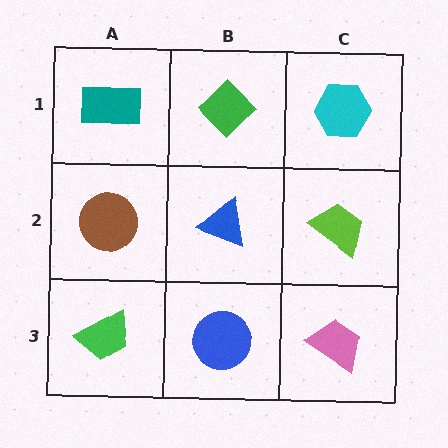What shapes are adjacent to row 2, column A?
A teal rectangle (row 1, column A), a green trapezoid (row 3, column A), a blue triangle (row 2, column B).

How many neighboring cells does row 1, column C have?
2.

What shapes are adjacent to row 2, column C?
A cyan hexagon (row 1, column C), a pink trapezoid (row 3, column C), a blue triangle (row 2, column B).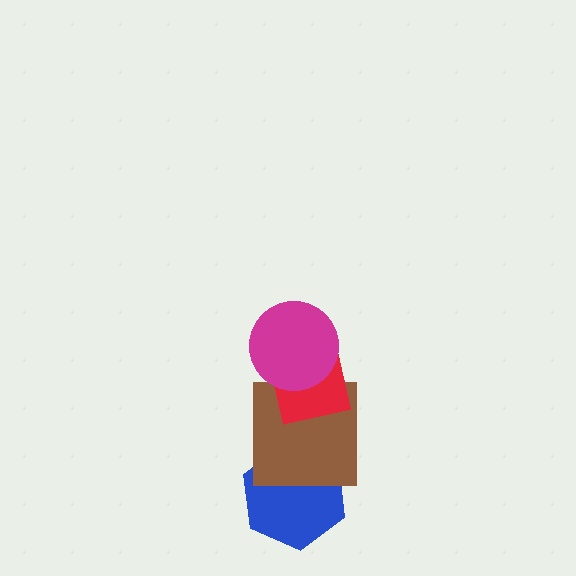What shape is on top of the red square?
The magenta circle is on top of the red square.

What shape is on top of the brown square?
The red square is on top of the brown square.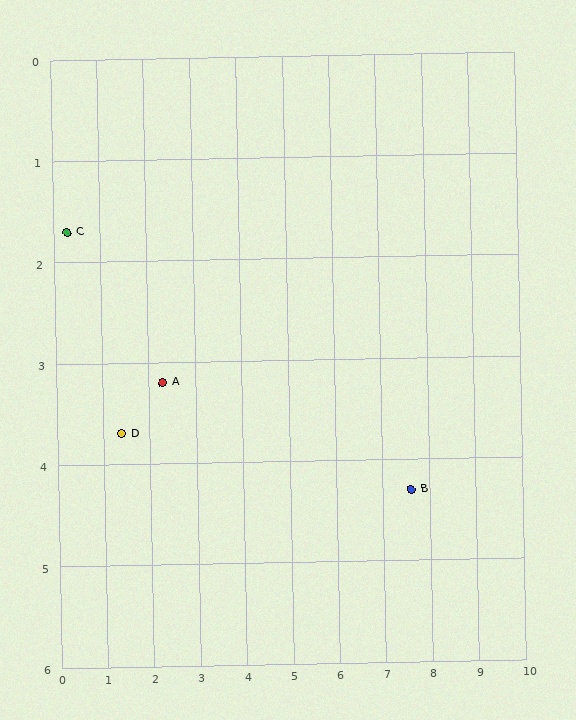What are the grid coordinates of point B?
Point B is at approximately (7.6, 4.3).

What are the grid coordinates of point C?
Point C is at approximately (0.3, 1.7).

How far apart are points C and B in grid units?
Points C and B are about 7.7 grid units apart.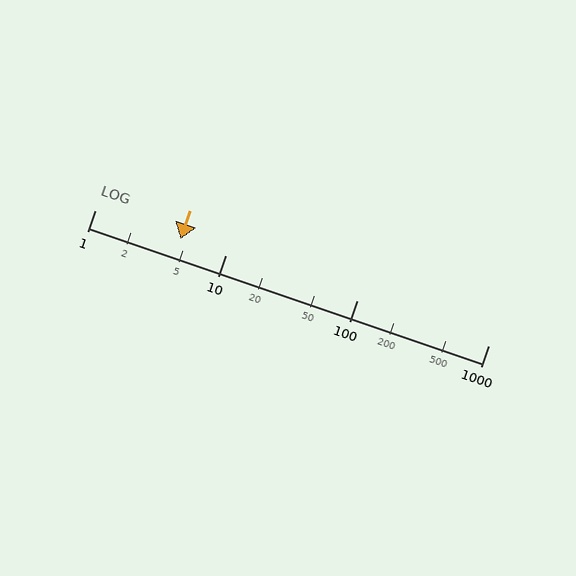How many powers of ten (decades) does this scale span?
The scale spans 3 decades, from 1 to 1000.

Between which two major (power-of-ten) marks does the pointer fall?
The pointer is between 1 and 10.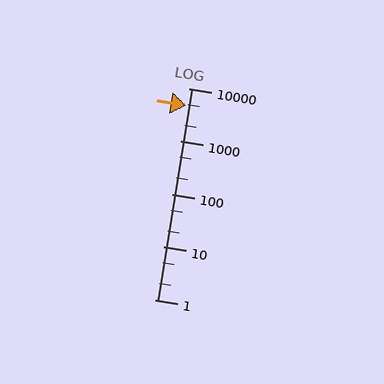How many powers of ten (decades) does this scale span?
The scale spans 4 decades, from 1 to 10000.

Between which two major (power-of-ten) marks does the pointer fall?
The pointer is between 1000 and 10000.